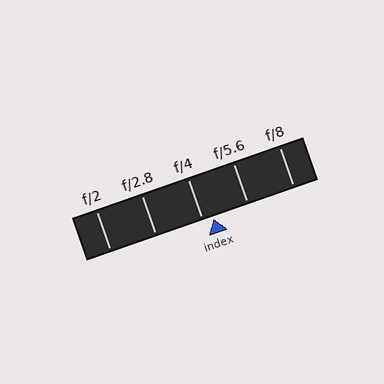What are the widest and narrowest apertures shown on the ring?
The widest aperture shown is f/2 and the narrowest is f/8.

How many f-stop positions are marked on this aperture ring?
There are 5 f-stop positions marked.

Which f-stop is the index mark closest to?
The index mark is closest to f/4.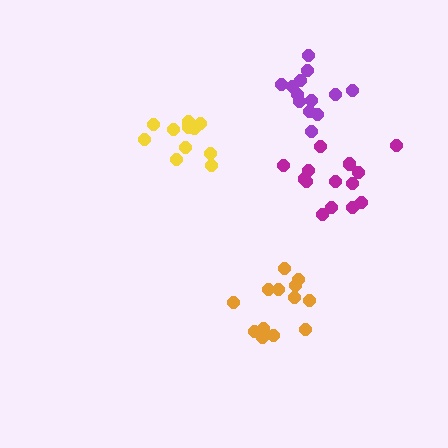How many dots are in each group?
Group 1: 14 dots, Group 2: 12 dots, Group 3: 13 dots, Group 4: 13 dots (52 total).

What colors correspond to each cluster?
The clusters are colored: magenta, yellow, orange, purple.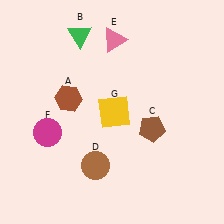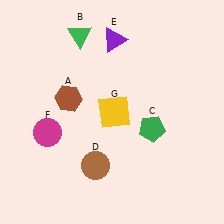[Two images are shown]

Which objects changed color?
C changed from brown to green. E changed from pink to purple.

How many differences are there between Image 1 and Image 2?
There are 2 differences between the two images.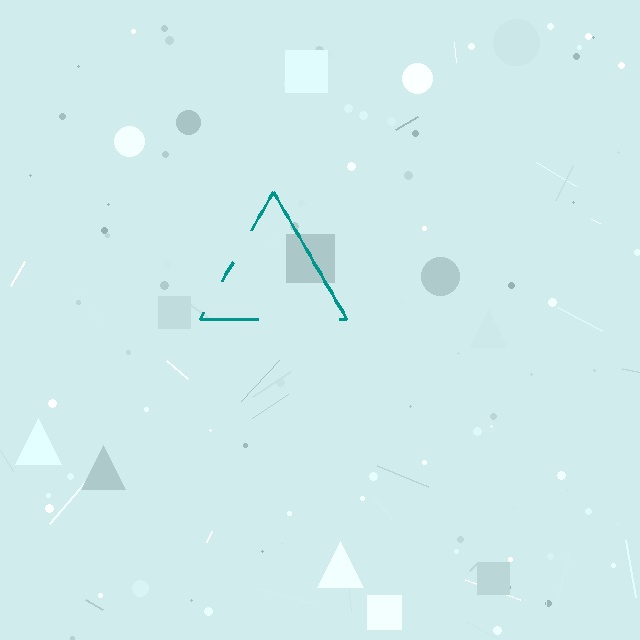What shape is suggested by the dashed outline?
The dashed outline suggests a triangle.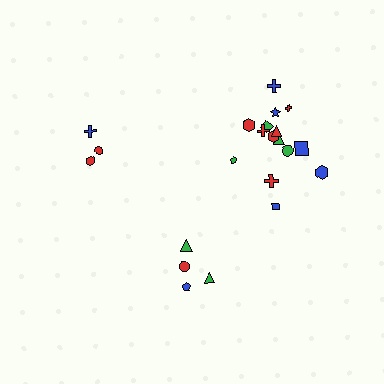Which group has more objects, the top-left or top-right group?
The top-right group.